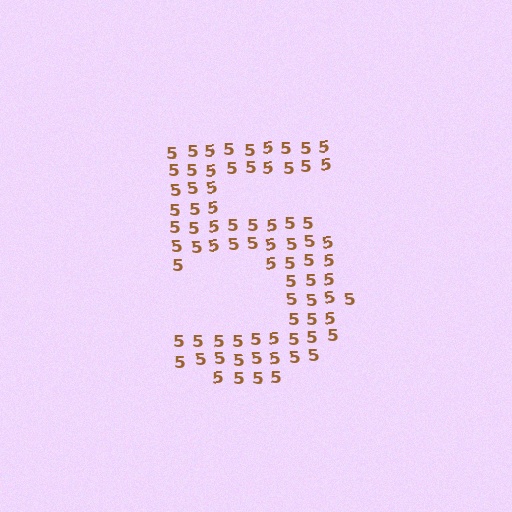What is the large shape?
The large shape is the digit 5.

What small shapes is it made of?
It is made of small digit 5's.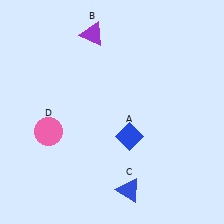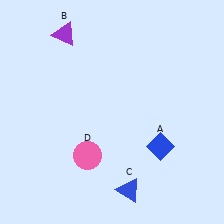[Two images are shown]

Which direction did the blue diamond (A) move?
The blue diamond (A) moved right.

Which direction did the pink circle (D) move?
The pink circle (D) moved right.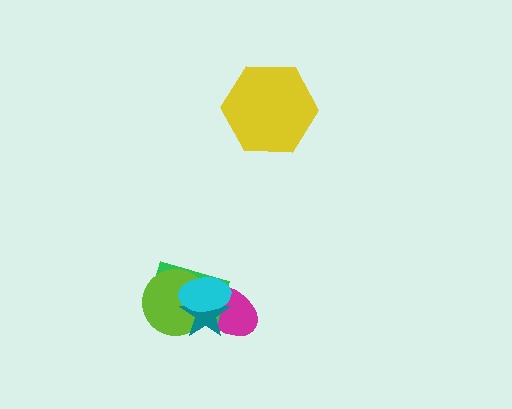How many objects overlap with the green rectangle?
4 objects overlap with the green rectangle.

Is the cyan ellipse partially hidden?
No, no other shape covers it.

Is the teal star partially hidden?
Yes, it is partially covered by another shape.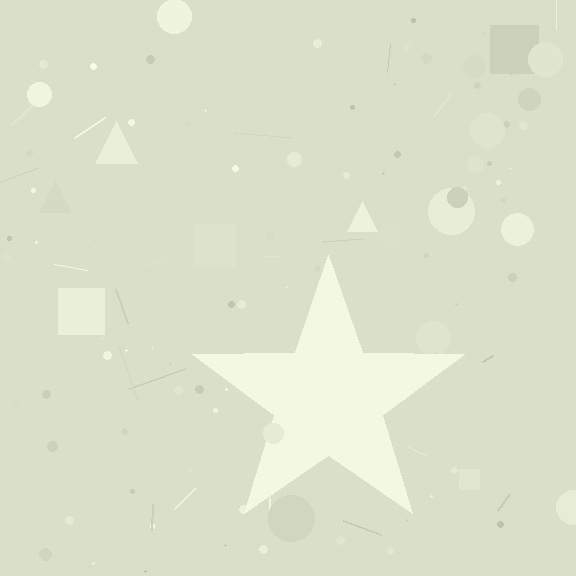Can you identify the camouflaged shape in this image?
The camouflaged shape is a star.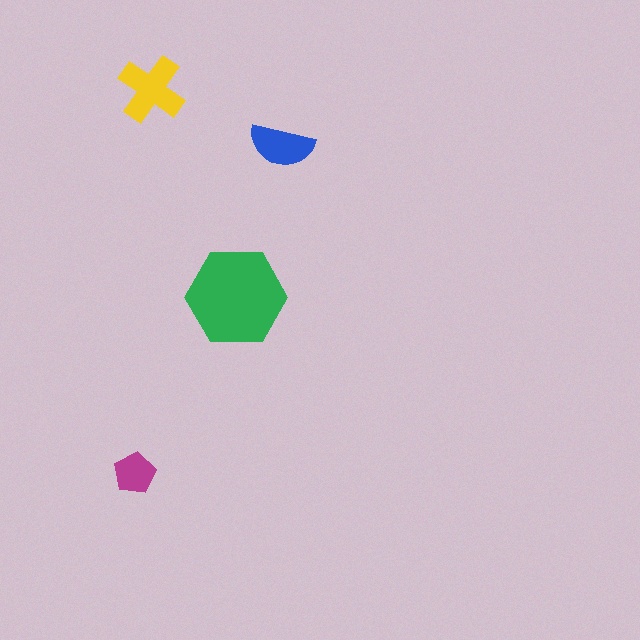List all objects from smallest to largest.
The magenta pentagon, the blue semicircle, the yellow cross, the green hexagon.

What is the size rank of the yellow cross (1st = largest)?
2nd.